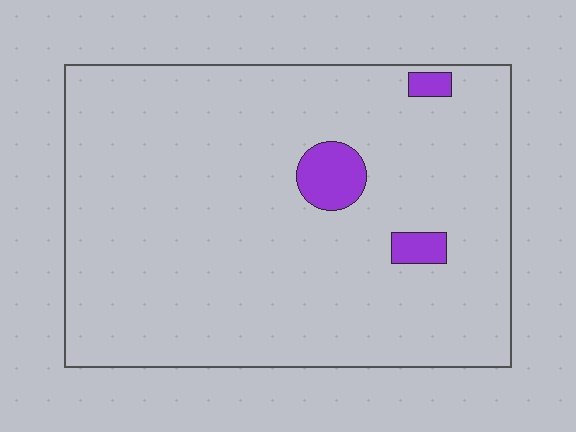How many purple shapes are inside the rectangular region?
3.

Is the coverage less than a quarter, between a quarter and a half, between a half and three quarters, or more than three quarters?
Less than a quarter.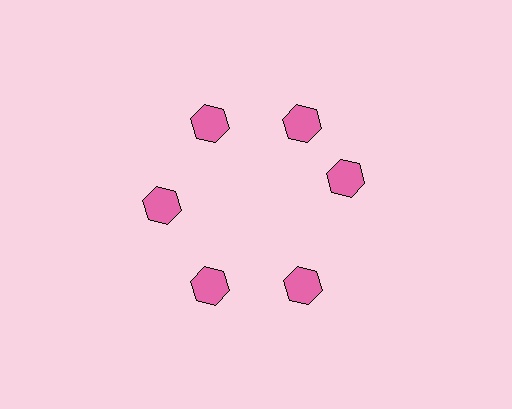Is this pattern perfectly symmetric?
No. The 6 pink hexagons are arranged in a ring, but one element near the 3 o'clock position is rotated out of alignment along the ring, breaking the 6-fold rotational symmetry.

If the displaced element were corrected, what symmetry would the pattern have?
It would have 6-fold rotational symmetry — the pattern would map onto itself every 60 degrees.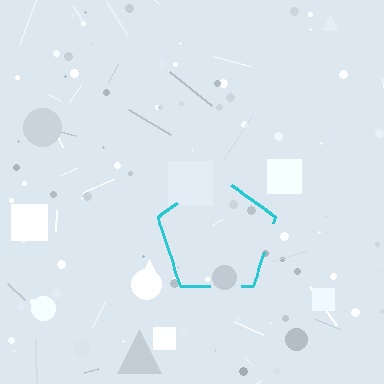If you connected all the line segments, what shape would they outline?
They would outline a pentagon.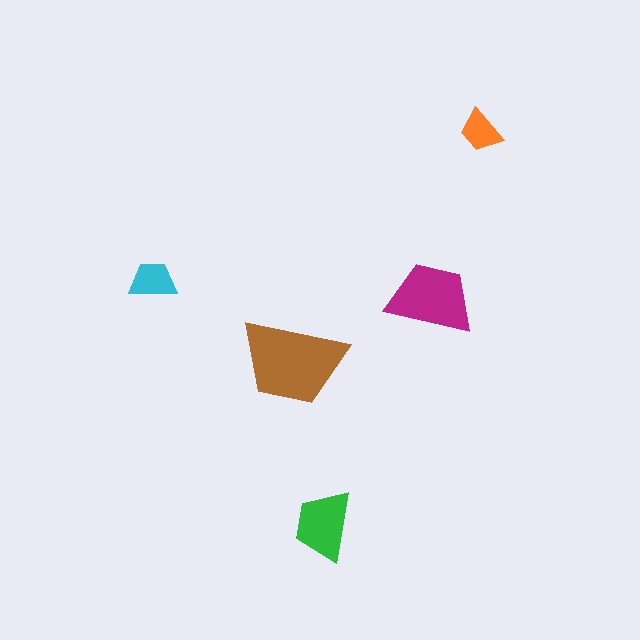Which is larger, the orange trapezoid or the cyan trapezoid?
The cyan one.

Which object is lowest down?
The green trapezoid is bottommost.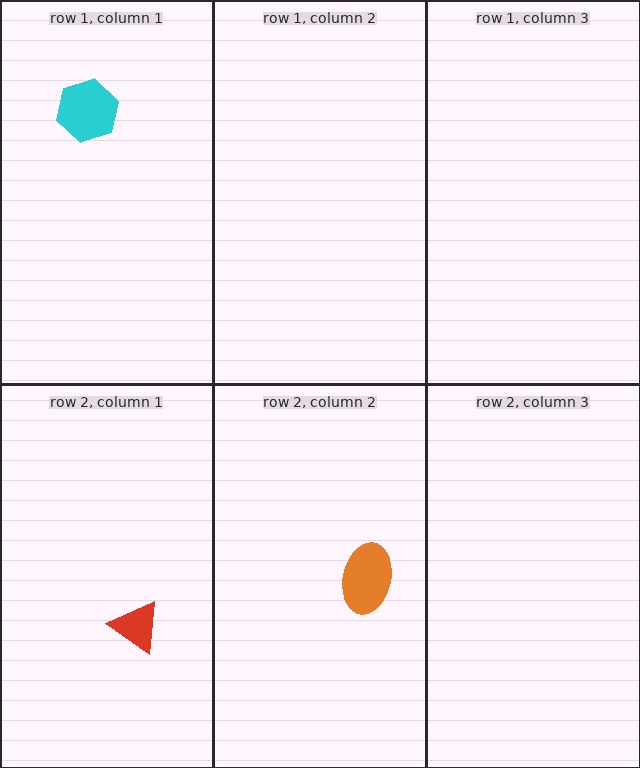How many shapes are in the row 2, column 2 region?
1.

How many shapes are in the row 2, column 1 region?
1.